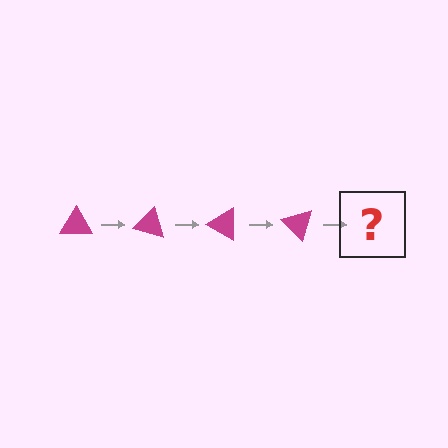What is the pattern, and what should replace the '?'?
The pattern is that the triangle rotates 15 degrees each step. The '?' should be a magenta triangle rotated 60 degrees.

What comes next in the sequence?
The next element should be a magenta triangle rotated 60 degrees.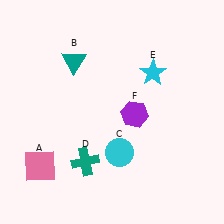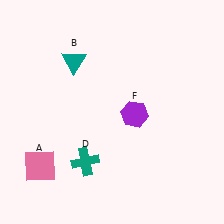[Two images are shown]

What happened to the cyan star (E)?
The cyan star (E) was removed in Image 2. It was in the top-right area of Image 1.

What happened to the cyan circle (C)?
The cyan circle (C) was removed in Image 2. It was in the bottom-right area of Image 1.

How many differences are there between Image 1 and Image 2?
There are 2 differences between the two images.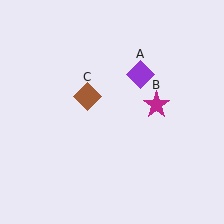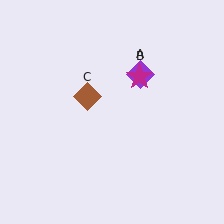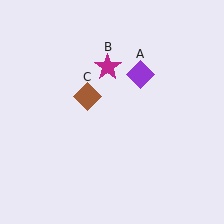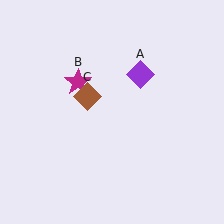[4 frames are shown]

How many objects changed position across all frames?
1 object changed position: magenta star (object B).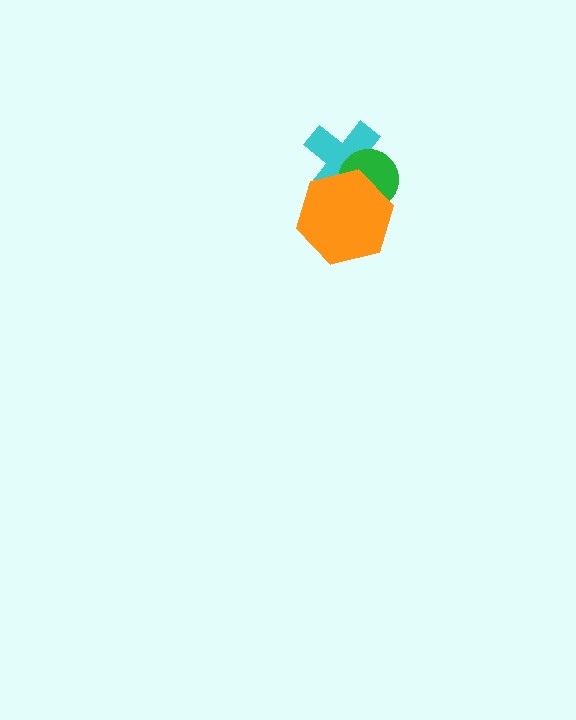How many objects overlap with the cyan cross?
2 objects overlap with the cyan cross.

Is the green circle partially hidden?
Yes, it is partially covered by another shape.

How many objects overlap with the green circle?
2 objects overlap with the green circle.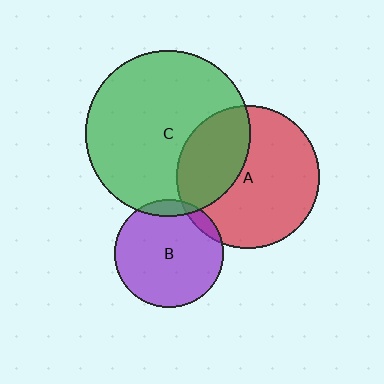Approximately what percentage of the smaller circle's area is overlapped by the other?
Approximately 5%.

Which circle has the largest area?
Circle C (green).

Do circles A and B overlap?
Yes.